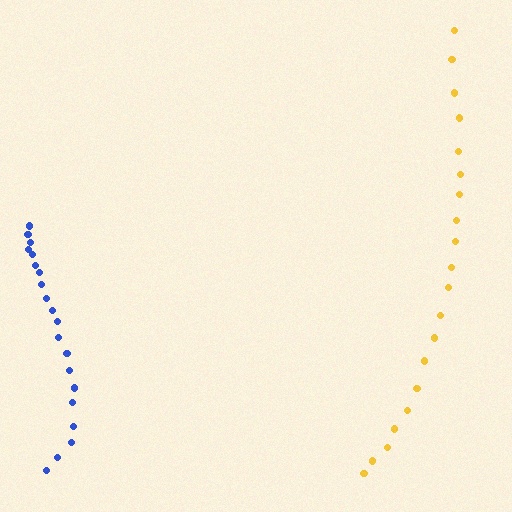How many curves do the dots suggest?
There are 2 distinct paths.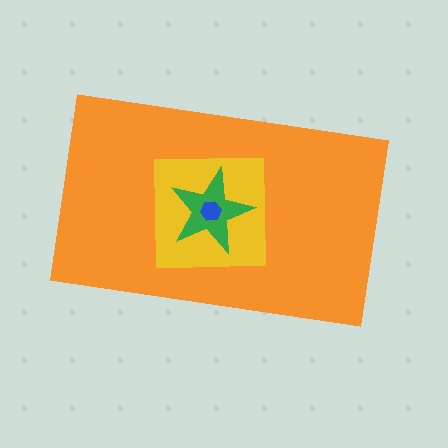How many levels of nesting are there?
4.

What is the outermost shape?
The orange rectangle.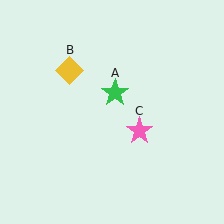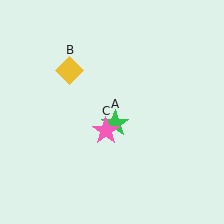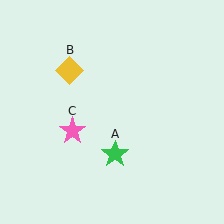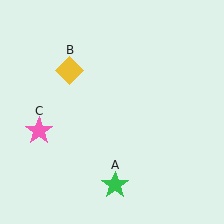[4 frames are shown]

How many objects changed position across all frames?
2 objects changed position: green star (object A), pink star (object C).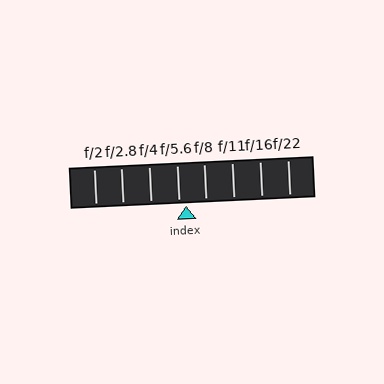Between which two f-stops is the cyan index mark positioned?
The index mark is between f/5.6 and f/8.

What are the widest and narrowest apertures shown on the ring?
The widest aperture shown is f/2 and the narrowest is f/22.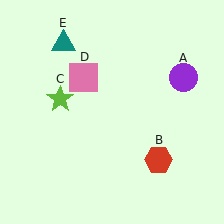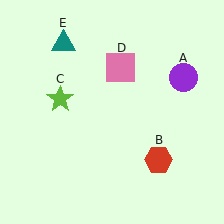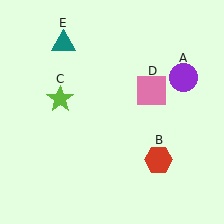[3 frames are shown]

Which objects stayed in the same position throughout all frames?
Purple circle (object A) and red hexagon (object B) and lime star (object C) and teal triangle (object E) remained stationary.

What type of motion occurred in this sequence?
The pink square (object D) rotated clockwise around the center of the scene.